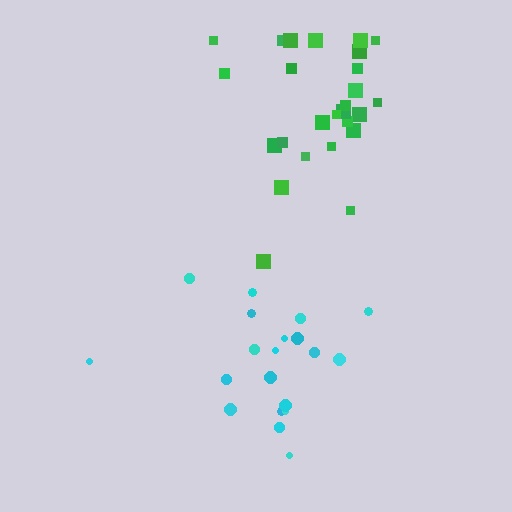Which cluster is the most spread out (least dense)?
Cyan.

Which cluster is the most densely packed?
Green.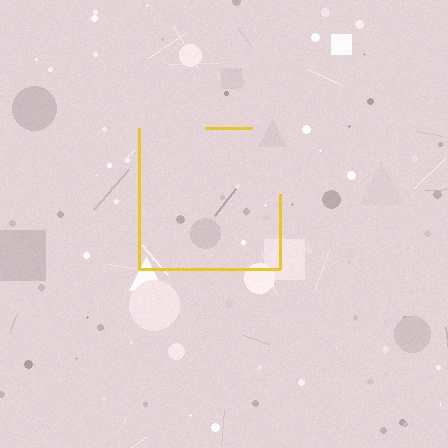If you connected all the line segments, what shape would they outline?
They would outline a square.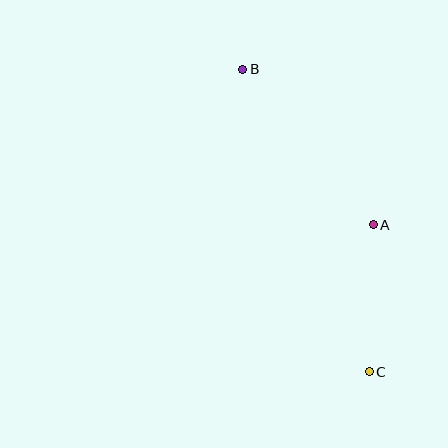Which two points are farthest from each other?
Points B and C are farthest from each other.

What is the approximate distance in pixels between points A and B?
The distance between A and B is approximately 203 pixels.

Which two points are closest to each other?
Points A and C are closest to each other.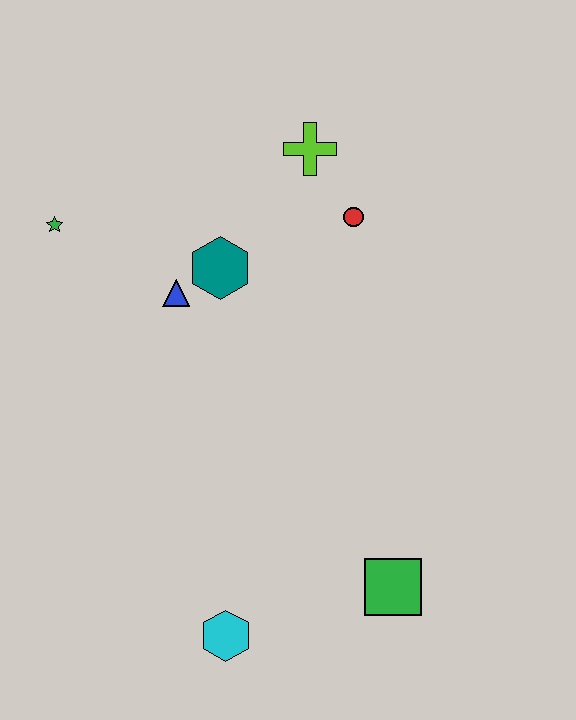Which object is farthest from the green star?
The green square is farthest from the green star.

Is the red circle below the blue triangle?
No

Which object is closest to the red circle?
The lime cross is closest to the red circle.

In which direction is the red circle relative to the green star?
The red circle is to the right of the green star.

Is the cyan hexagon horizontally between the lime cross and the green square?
No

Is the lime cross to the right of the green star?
Yes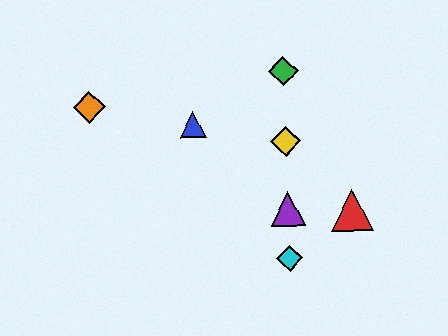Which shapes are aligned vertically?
The green diamond, the yellow diamond, the purple triangle, the cyan diamond are aligned vertically.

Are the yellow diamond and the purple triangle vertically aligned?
Yes, both are at x≈286.